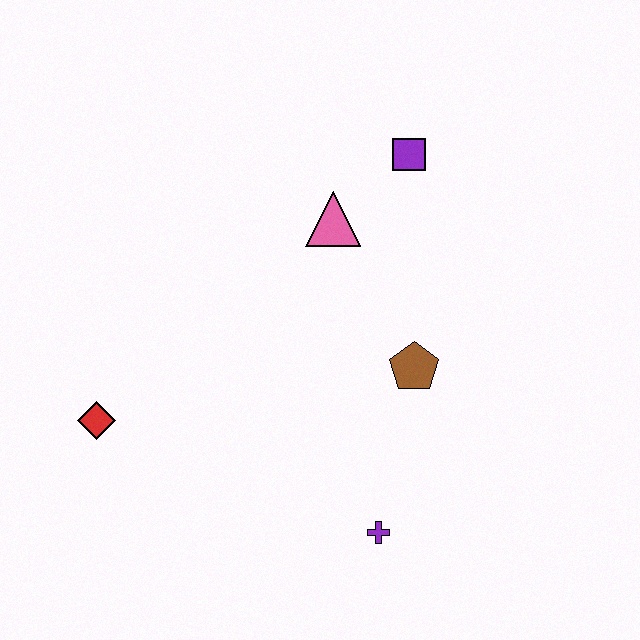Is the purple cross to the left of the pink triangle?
No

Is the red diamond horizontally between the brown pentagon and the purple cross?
No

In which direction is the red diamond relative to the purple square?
The red diamond is to the left of the purple square.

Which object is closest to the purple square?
The pink triangle is closest to the purple square.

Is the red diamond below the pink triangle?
Yes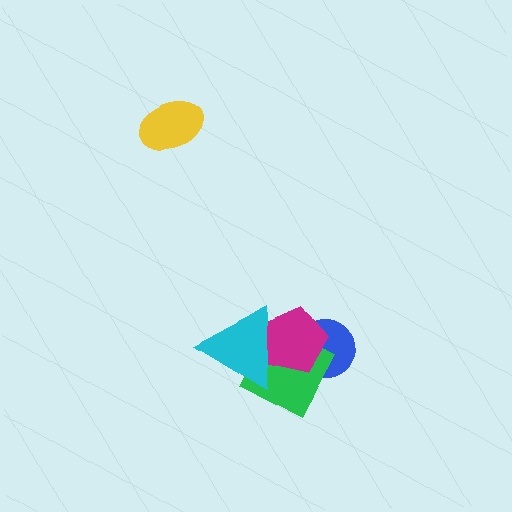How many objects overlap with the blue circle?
2 objects overlap with the blue circle.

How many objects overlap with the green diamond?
3 objects overlap with the green diamond.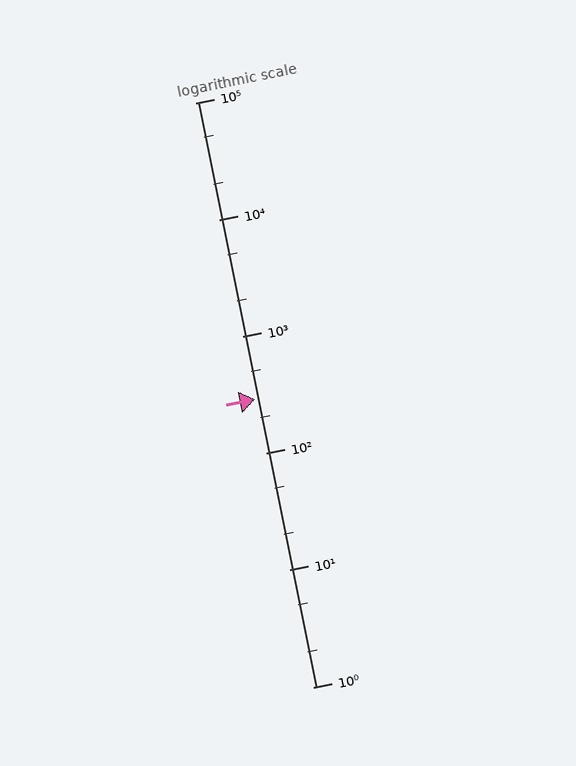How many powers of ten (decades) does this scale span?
The scale spans 5 decades, from 1 to 100000.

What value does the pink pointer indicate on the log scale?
The pointer indicates approximately 290.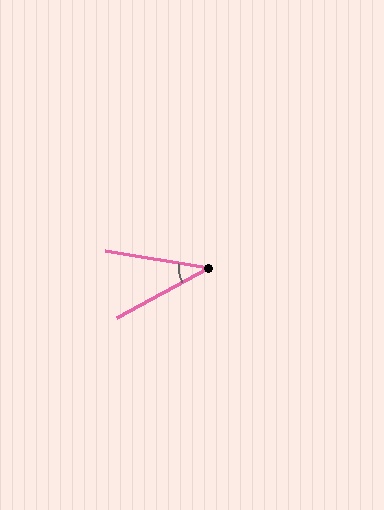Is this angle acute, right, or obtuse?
It is acute.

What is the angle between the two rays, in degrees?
Approximately 38 degrees.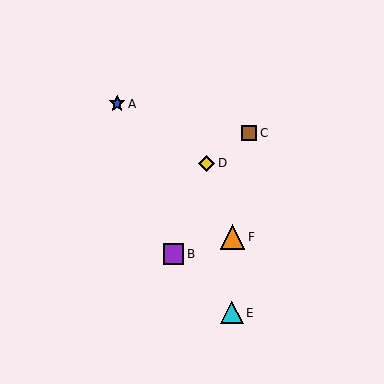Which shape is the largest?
The orange triangle (labeled F) is the largest.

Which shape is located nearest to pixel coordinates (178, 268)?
The purple square (labeled B) at (173, 254) is nearest to that location.